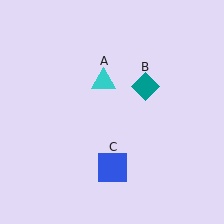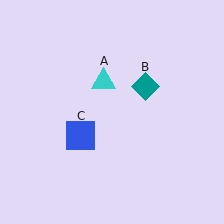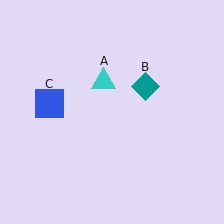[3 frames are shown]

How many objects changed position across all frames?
1 object changed position: blue square (object C).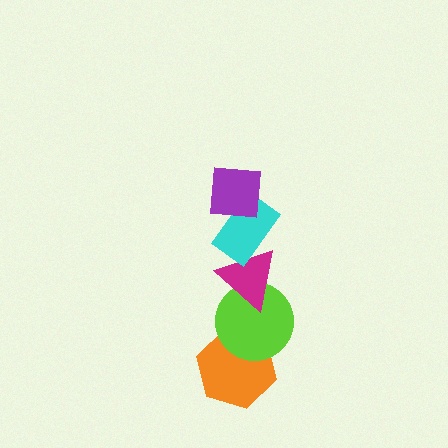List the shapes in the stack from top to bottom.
From top to bottom: the purple square, the cyan rectangle, the magenta triangle, the lime circle, the orange hexagon.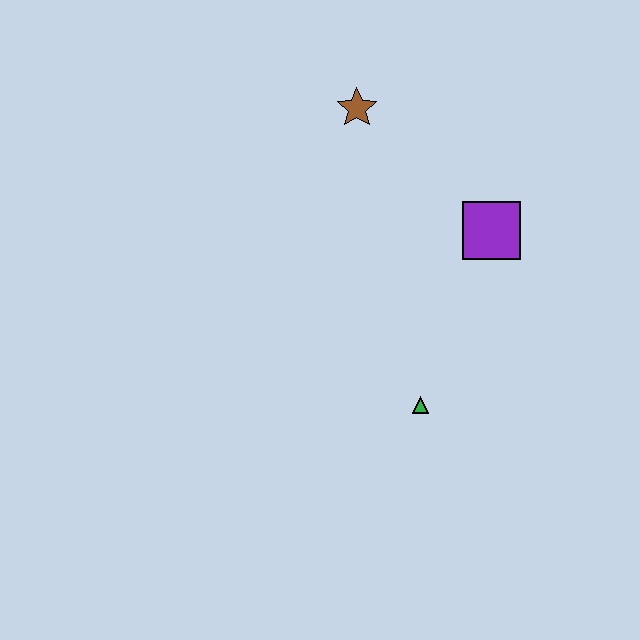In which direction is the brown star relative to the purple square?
The brown star is to the left of the purple square.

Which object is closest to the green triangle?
The purple square is closest to the green triangle.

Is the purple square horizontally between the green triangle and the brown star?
No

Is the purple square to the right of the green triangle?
Yes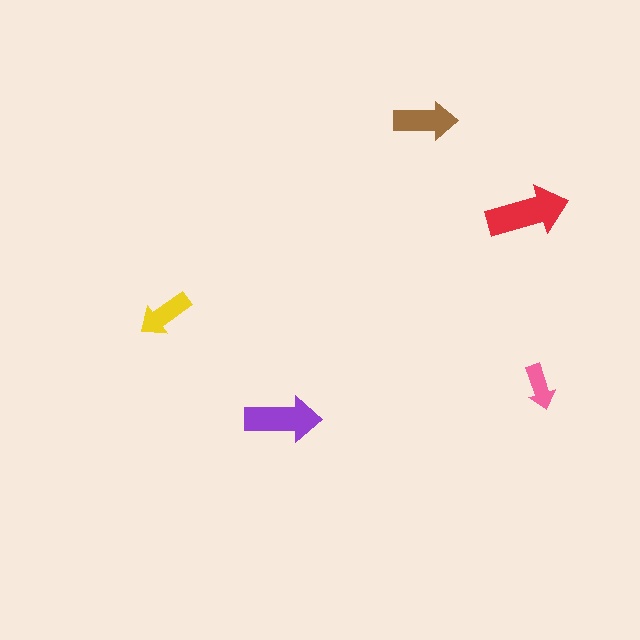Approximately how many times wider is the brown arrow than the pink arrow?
About 1.5 times wider.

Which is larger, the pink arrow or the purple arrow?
The purple one.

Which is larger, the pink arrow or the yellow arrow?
The yellow one.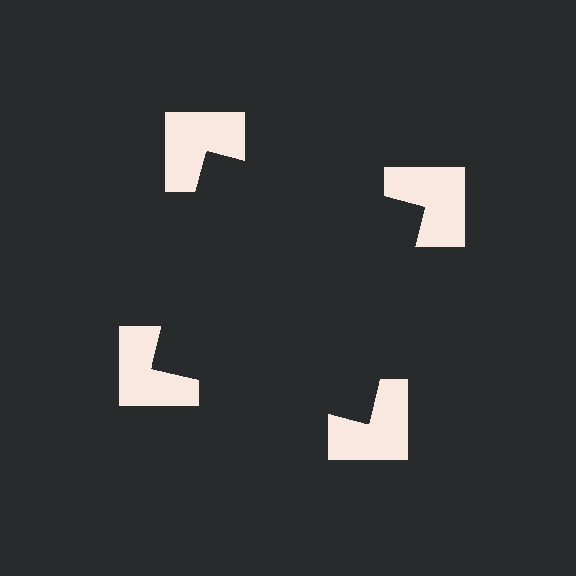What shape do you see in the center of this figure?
An illusory square — its edges are inferred from the aligned wedge cuts in the notched squares, not physically drawn.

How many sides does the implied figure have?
4 sides.